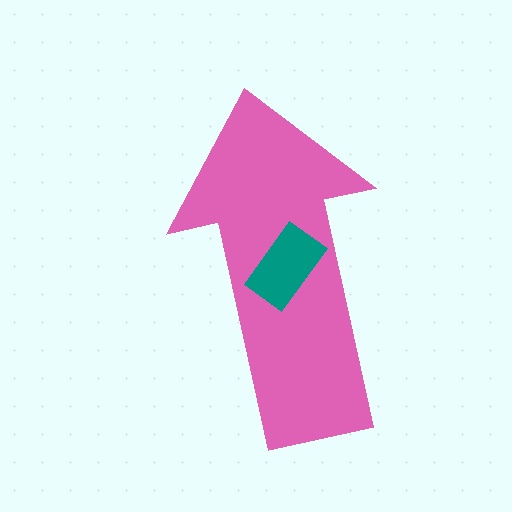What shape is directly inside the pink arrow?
The teal rectangle.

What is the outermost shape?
The pink arrow.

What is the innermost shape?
The teal rectangle.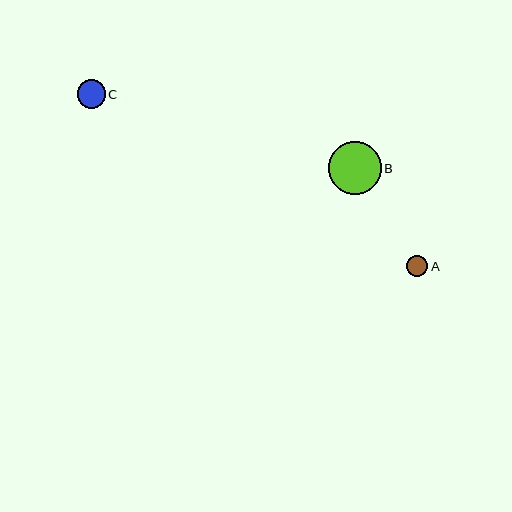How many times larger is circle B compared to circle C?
Circle B is approximately 1.9 times the size of circle C.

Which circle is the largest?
Circle B is the largest with a size of approximately 53 pixels.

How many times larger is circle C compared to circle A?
Circle C is approximately 1.3 times the size of circle A.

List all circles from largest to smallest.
From largest to smallest: B, C, A.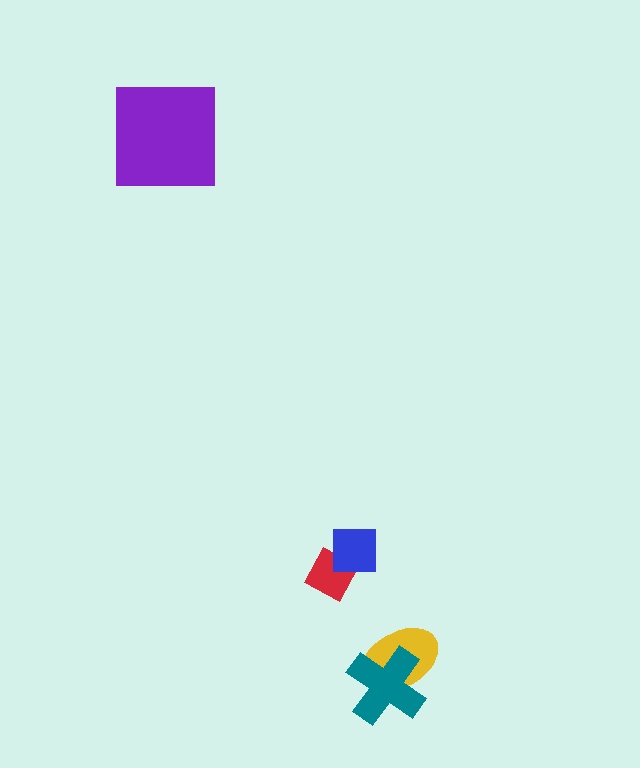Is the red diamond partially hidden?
Yes, it is partially covered by another shape.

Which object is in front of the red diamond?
The blue square is in front of the red diamond.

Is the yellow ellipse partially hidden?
Yes, it is partially covered by another shape.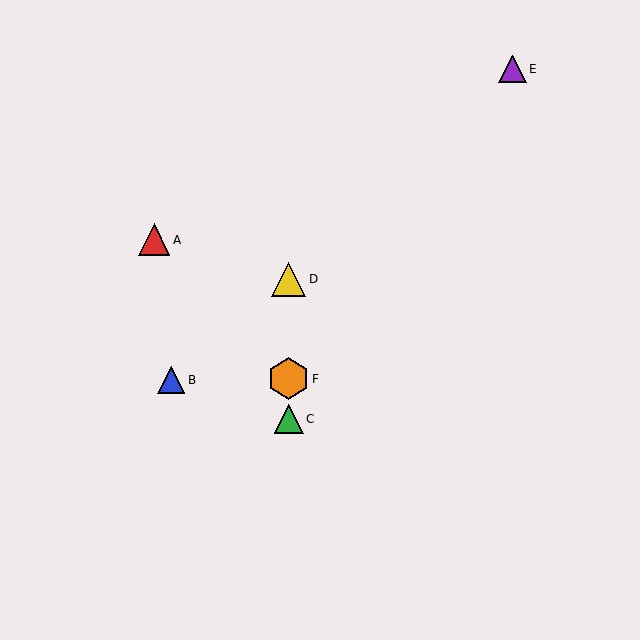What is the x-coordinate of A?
Object A is at x≈154.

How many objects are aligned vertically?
3 objects (C, D, F) are aligned vertically.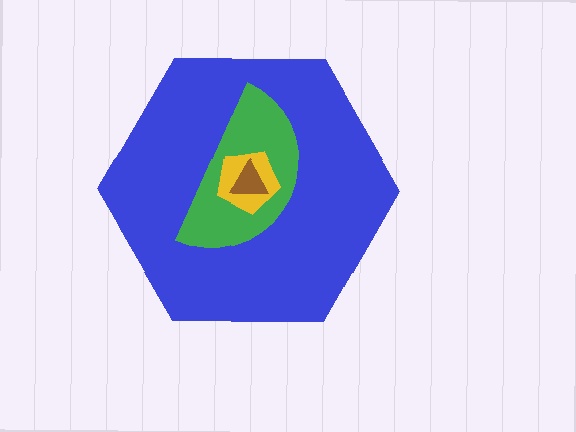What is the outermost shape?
The blue hexagon.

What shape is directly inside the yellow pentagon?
The brown triangle.